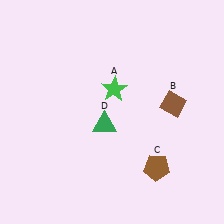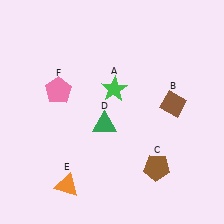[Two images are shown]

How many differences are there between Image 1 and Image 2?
There are 2 differences between the two images.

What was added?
An orange triangle (E), a pink pentagon (F) were added in Image 2.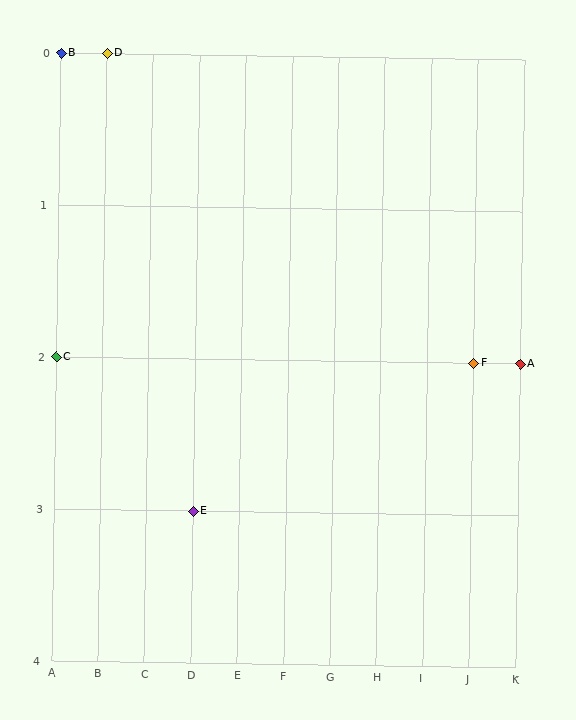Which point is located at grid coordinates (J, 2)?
Point F is at (J, 2).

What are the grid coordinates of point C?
Point C is at grid coordinates (A, 2).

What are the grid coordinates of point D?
Point D is at grid coordinates (B, 0).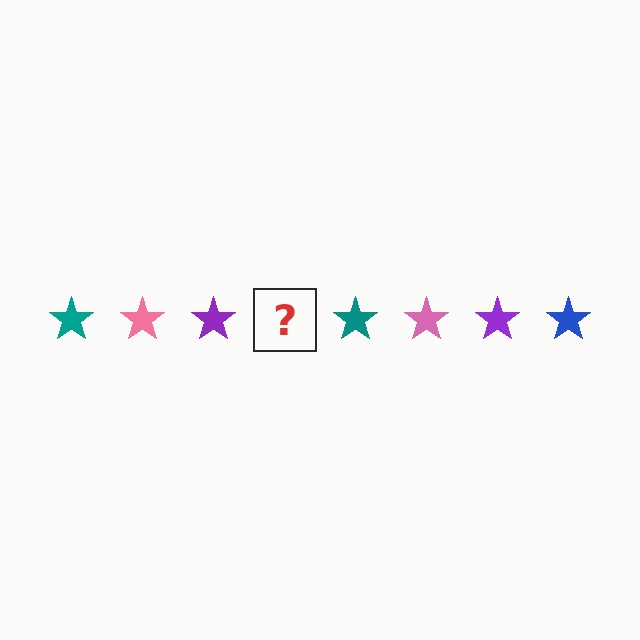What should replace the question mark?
The question mark should be replaced with a blue star.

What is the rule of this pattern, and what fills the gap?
The rule is that the pattern cycles through teal, pink, purple, blue stars. The gap should be filled with a blue star.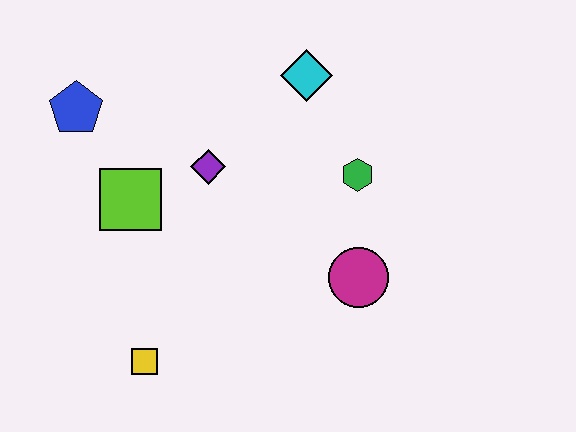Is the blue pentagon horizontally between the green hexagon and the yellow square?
No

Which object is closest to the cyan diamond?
The green hexagon is closest to the cyan diamond.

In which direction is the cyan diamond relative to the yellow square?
The cyan diamond is above the yellow square.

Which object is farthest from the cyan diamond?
The yellow square is farthest from the cyan diamond.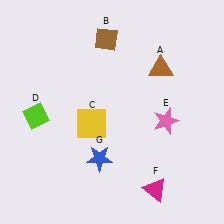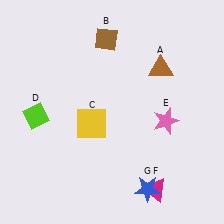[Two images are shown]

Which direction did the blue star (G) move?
The blue star (G) moved right.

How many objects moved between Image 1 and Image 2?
1 object moved between the two images.